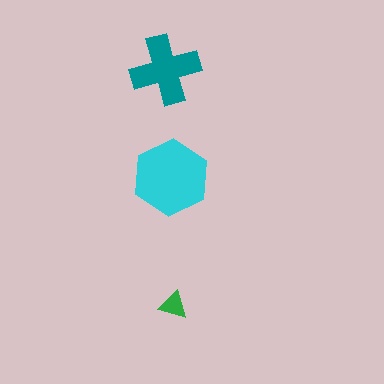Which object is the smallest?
The green triangle.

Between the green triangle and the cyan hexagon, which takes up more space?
The cyan hexagon.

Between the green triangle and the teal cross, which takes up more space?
The teal cross.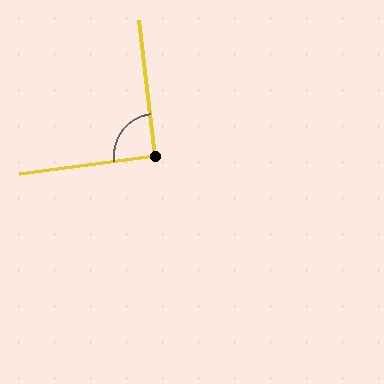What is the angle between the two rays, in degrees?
Approximately 91 degrees.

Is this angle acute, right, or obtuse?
It is approximately a right angle.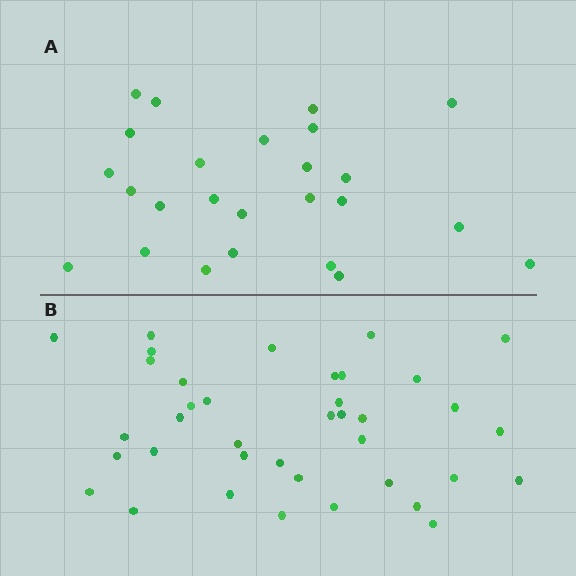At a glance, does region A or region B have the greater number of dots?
Region B (the bottom region) has more dots.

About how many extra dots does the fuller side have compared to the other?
Region B has approximately 15 more dots than region A.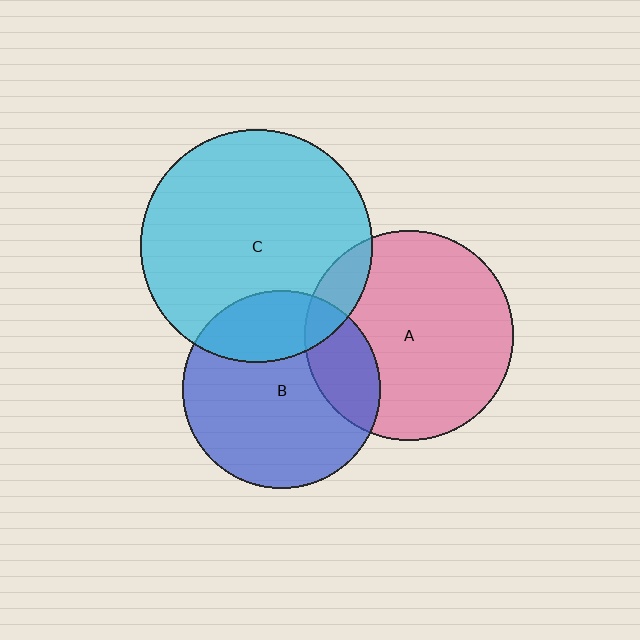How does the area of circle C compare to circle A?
Approximately 1.2 times.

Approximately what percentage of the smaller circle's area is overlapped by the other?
Approximately 10%.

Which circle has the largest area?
Circle C (cyan).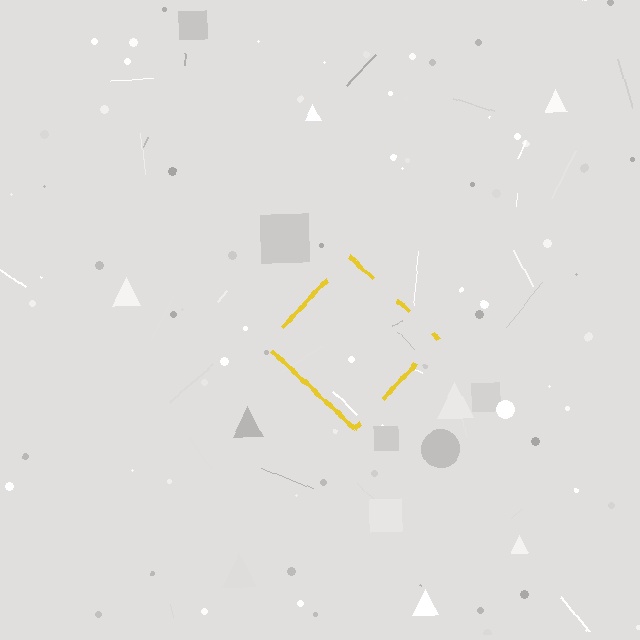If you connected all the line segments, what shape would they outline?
They would outline a diamond.